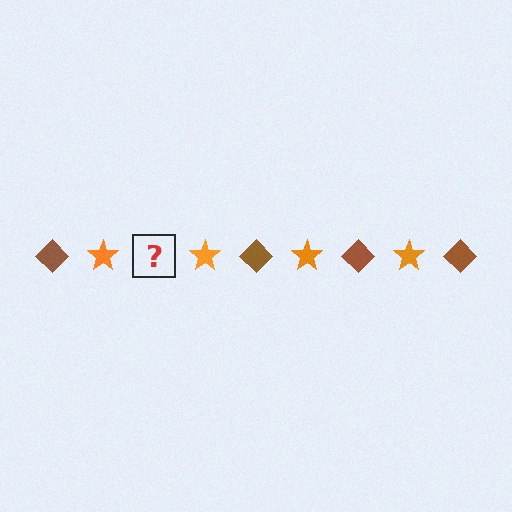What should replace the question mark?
The question mark should be replaced with a brown diamond.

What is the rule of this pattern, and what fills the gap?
The rule is that the pattern alternates between brown diamond and orange star. The gap should be filled with a brown diamond.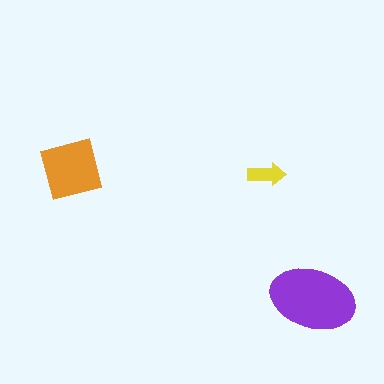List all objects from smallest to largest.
The yellow arrow, the orange square, the purple ellipse.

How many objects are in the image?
There are 3 objects in the image.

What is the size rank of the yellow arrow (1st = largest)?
3rd.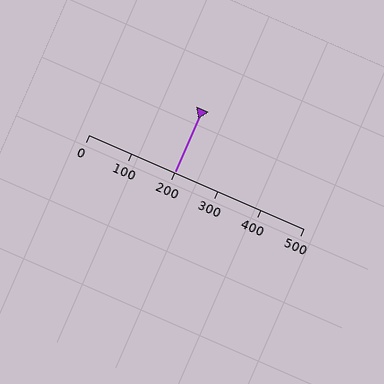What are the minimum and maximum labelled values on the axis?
The axis runs from 0 to 500.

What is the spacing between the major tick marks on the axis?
The major ticks are spaced 100 apart.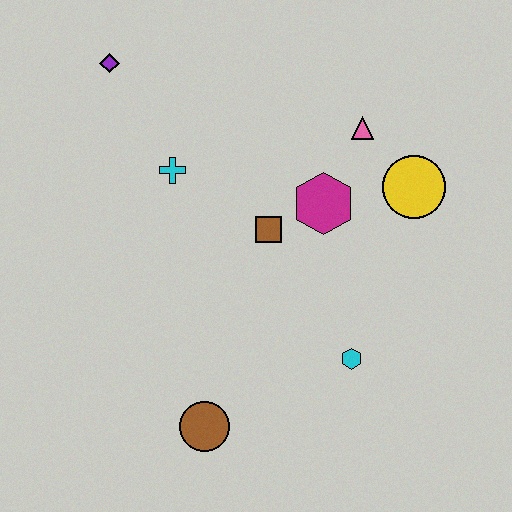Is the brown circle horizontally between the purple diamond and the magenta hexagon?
Yes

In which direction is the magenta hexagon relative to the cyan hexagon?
The magenta hexagon is above the cyan hexagon.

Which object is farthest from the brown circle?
The purple diamond is farthest from the brown circle.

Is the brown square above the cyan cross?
No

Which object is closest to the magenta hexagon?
The brown square is closest to the magenta hexagon.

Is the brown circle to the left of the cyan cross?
No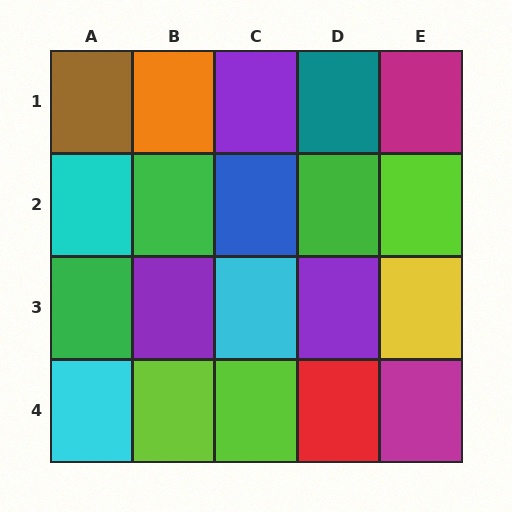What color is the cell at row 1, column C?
Purple.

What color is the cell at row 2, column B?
Green.